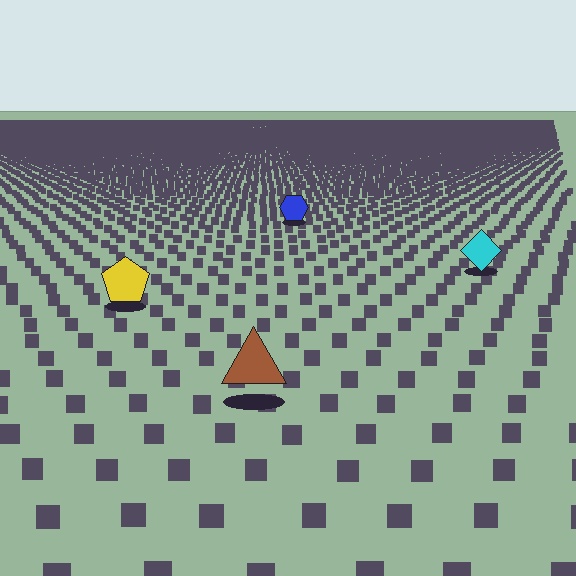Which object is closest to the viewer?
The brown triangle is closest. The texture marks near it are larger and more spread out.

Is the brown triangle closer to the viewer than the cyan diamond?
Yes. The brown triangle is closer — you can tell from the texture gradient: the ground texture is coarser near it.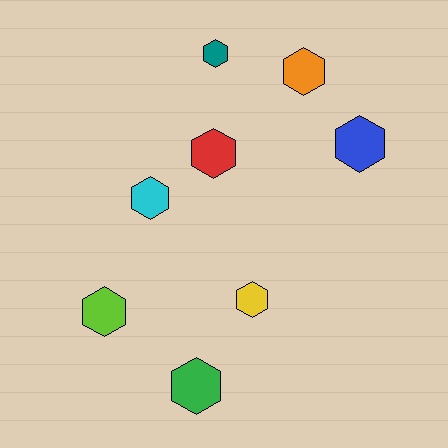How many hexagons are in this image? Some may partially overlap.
There are 8 hexagons.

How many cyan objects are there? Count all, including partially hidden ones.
There is 1 cyan object.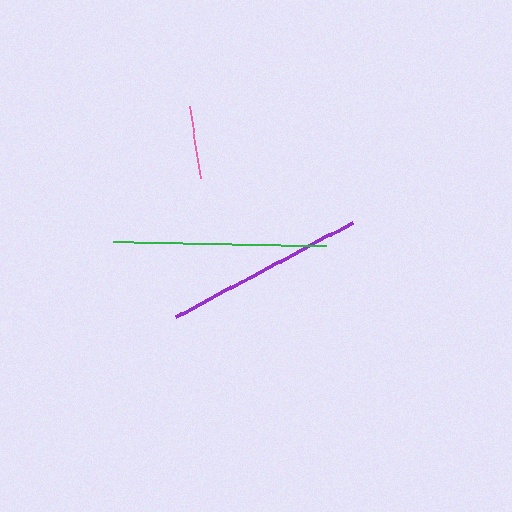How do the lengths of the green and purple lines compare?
The green and purple lines are approximately the same length.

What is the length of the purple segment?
The purple segment is approximately 201 pixels long.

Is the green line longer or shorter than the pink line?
The green line is longer than the pink line.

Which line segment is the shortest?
The pink line is the shortest at approximately 73 pixels.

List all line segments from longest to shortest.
From longest to shortest: green, purple, pink.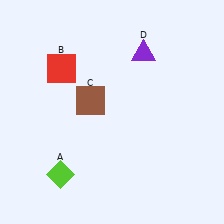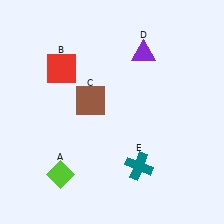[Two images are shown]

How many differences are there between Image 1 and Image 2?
There is 1 difference between the two images.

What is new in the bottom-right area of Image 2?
A teal cross (E) was added in the bottom-right area of Image 2.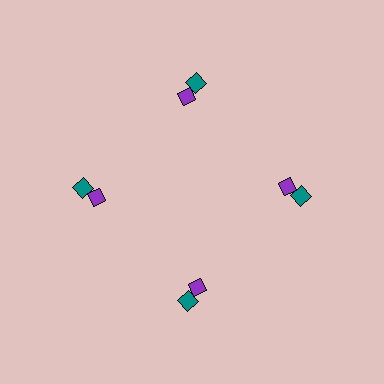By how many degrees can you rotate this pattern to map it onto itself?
The pattern maps onto itself every 90 degrees of rotation.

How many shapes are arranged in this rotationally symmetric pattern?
There are 8 shapes, arranged in 4 groups of 2.